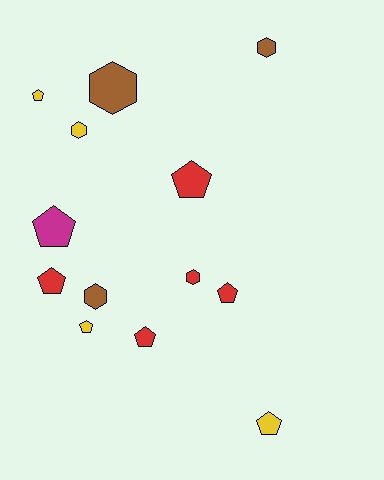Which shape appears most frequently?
Pentagon, with 8 objects.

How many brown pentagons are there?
There are no brown pentagons.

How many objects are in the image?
There are 13 objects.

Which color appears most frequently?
Red, with 5 objects.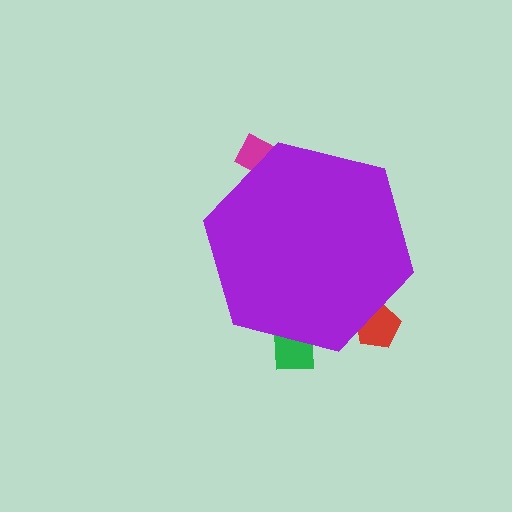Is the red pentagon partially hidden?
Yes, the red pentagon is partially hidden behind the purple hexagon.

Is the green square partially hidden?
Yes, the green square is partially hidden behind the purple hexagon.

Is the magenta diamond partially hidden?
Yes, the magenta diamond is partially hidden behind the purple hexagon.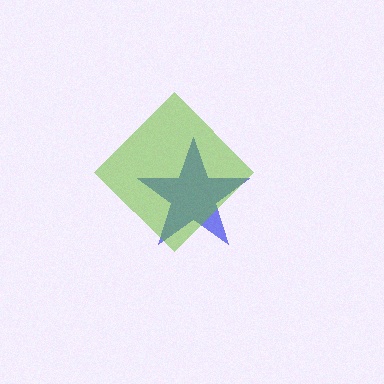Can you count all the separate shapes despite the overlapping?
Yes, there are 2 separate shapes.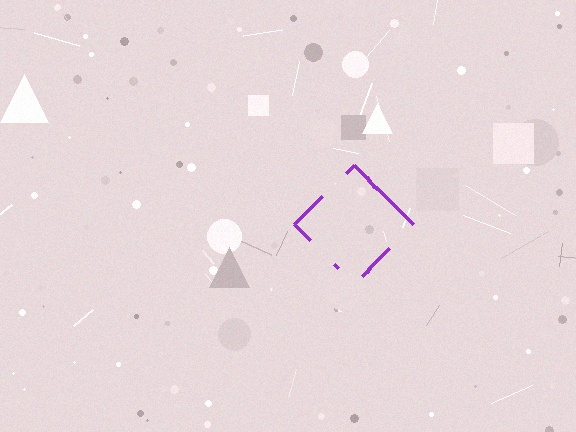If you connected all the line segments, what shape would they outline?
They would outline a diamond.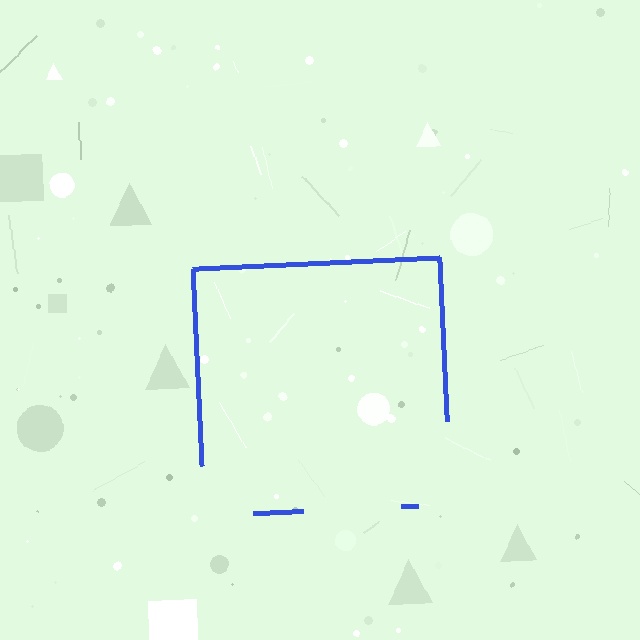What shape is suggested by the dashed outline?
The dashed outline suggests a square.